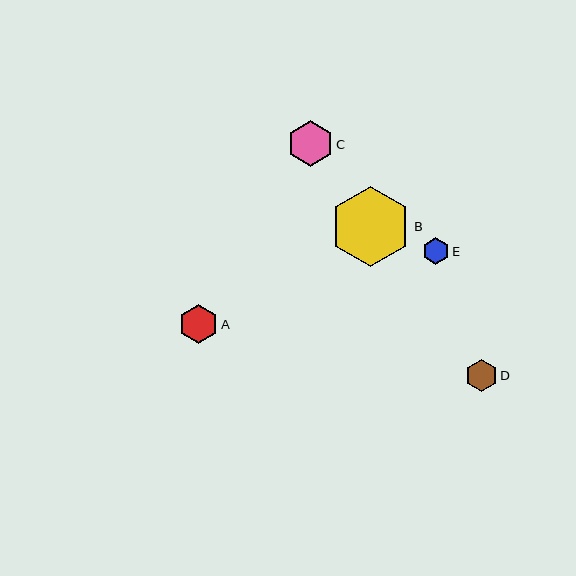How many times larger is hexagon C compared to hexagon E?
Hexagon C is approximately 1.7 times the size of hexagon E.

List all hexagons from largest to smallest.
From largest to smallest: B, C, A, D, E.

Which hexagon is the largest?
Hexagon B is the largest with a size of approximately 81 pixels.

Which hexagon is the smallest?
Hexagon E is the smallest with a size of approximately 26 pixels.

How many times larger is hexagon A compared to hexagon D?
Hexagon A is approximately 1.2 times the size of hexagon D.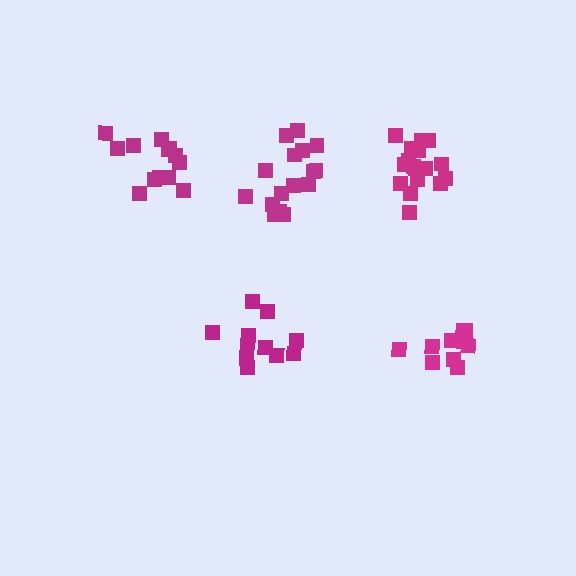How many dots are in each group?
Group 1: 11 dots, Group 2: 16 dots, Group 3: 11 dots, Group 4: 17 dots, Group 5: 13 dots (68 total).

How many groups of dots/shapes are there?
There are 5 groups.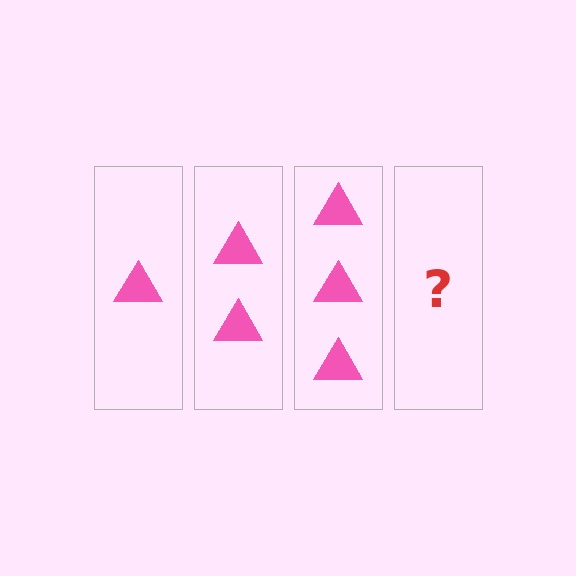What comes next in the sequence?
The next element should be 4 triangles.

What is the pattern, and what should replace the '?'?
The pattern is that each step adds one more triangle. The '?' should be 4 triangles.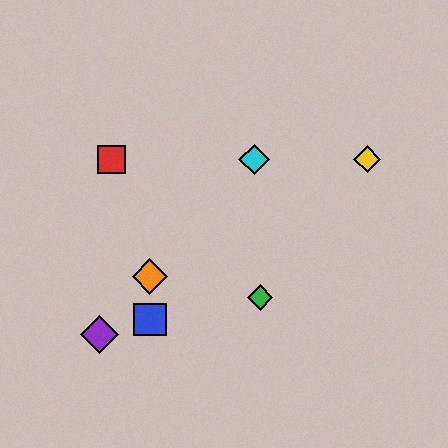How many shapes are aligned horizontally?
3 shapes (the red square, the yellow diamond, the cyan diamond) are aligned horizontally.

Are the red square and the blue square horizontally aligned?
No, the red square is at y≈159 and the blue square is at y≈319.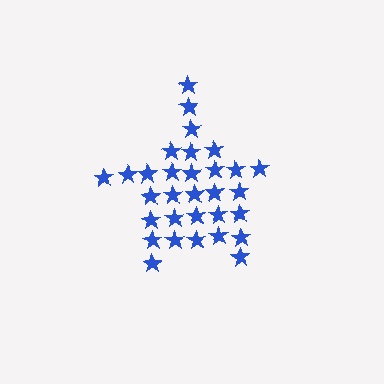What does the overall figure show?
The overall figure shows a star.